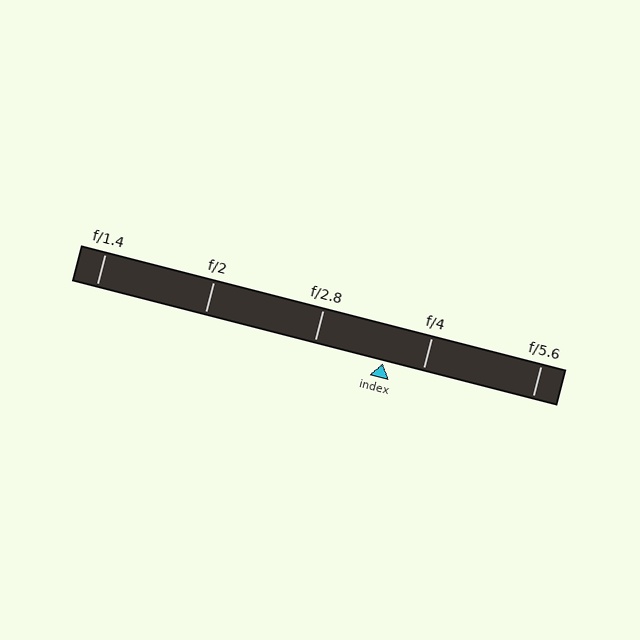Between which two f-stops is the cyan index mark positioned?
The index mark is between f/2.8 and f/4.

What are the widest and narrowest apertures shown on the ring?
The widest aperture shown is f/1.4 and the narrowest is f/5.6.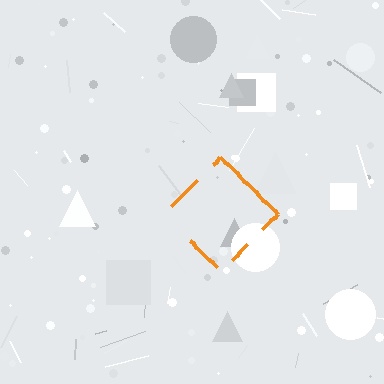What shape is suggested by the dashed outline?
The dashed outline suggests a diamond.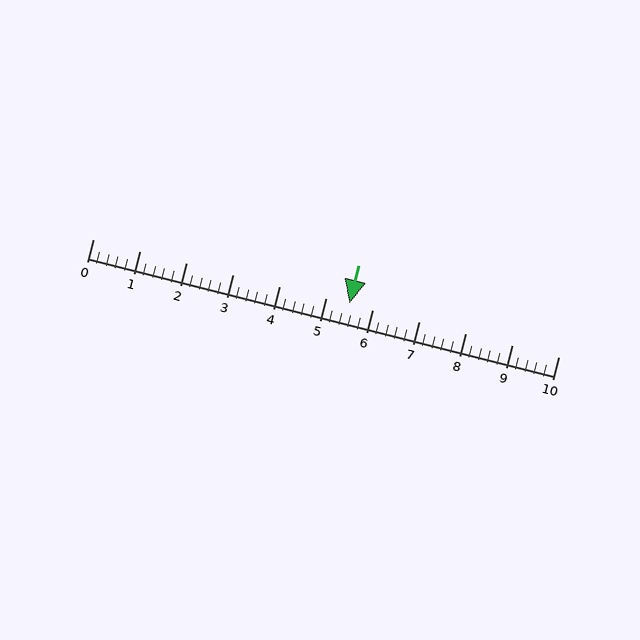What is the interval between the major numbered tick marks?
The major tick marks are spaced 1 units apart.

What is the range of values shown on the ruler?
The ruler shows values from 0 to 10.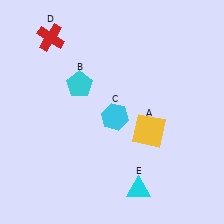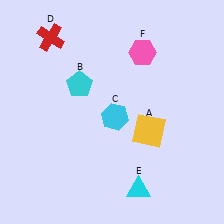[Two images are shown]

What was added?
A pink hexagon (F) was added in Image 2.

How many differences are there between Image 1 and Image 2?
There is 1 difference between the two images.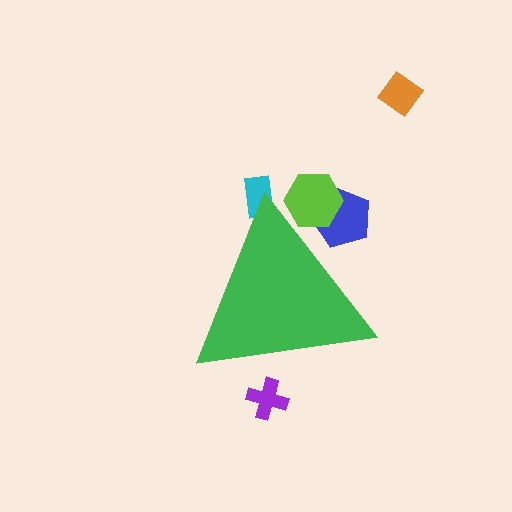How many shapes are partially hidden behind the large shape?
4 shapes are partially hidden.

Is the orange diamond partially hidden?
No, the orange diamond is fully visible.